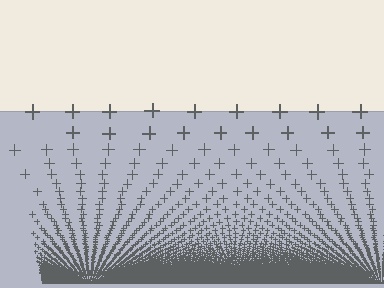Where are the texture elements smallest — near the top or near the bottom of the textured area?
Near the bottom.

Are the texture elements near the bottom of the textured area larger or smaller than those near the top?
Smaller. The gradient is inverted — elements near the bottom are smaller and denser.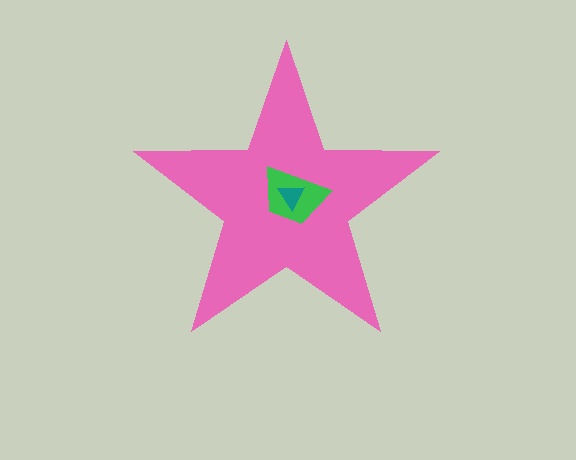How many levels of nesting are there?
3.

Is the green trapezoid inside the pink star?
Yes.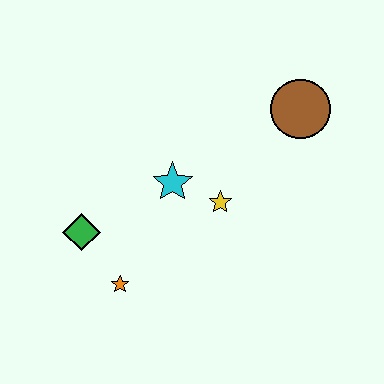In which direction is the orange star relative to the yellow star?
The orange star is to the left of the yellow star.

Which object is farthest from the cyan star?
The brown circle is farthest from the cyan star.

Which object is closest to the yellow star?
The cyan star is closest to the yellow star.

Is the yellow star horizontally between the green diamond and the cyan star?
No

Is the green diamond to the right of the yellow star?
No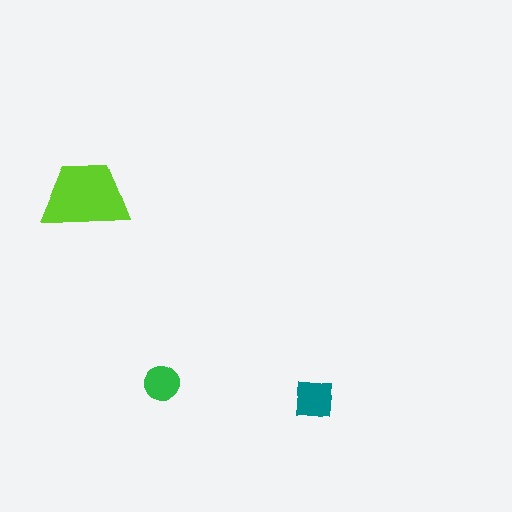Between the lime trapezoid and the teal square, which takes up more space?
The lime trapezoid.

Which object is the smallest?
The green circle.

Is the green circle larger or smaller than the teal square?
Smaller.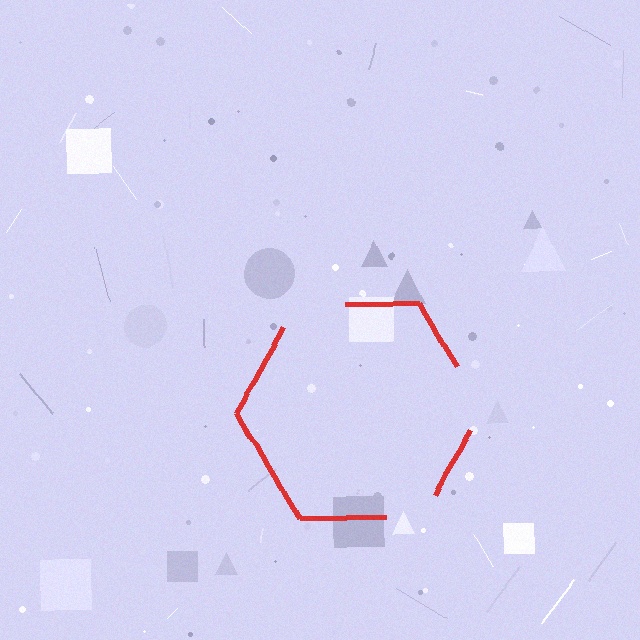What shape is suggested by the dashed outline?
The dashed outline suggests a hexagon.